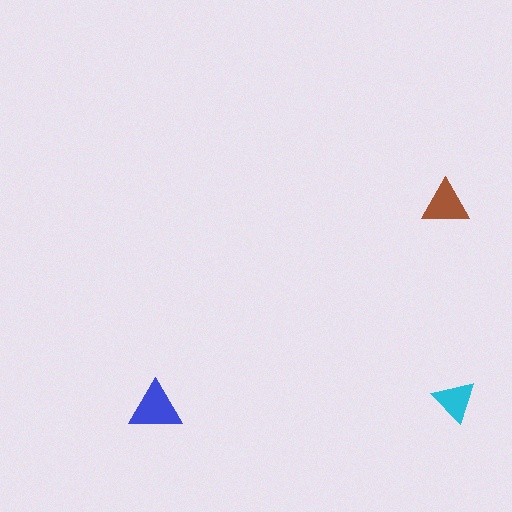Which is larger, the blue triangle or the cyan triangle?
The blue one.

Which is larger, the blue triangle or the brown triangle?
The blue one.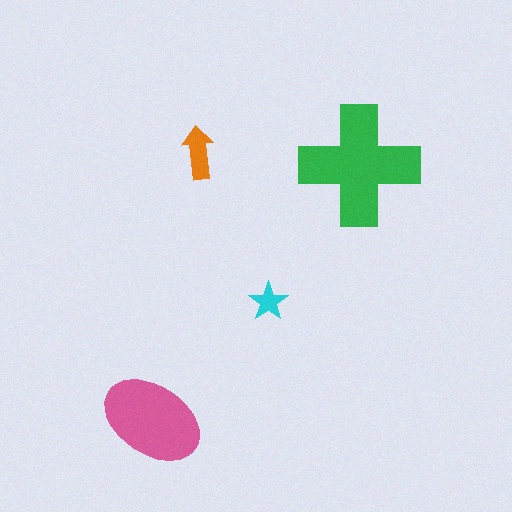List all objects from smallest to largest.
The cyan star, the orange arrow, the pink ellipse, the green cross.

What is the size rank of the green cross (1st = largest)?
1st.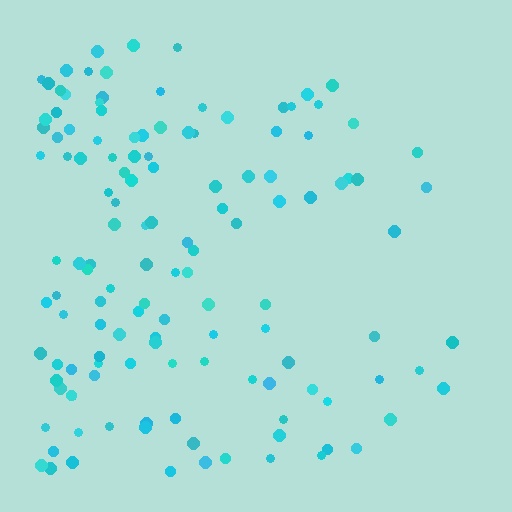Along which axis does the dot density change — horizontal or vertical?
Horizontal.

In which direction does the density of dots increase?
From right to left, with the left side densest.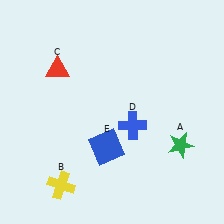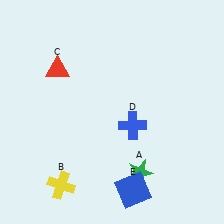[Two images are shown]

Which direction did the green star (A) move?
The green star (A) moved left.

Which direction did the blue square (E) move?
The blue square (E) moved down.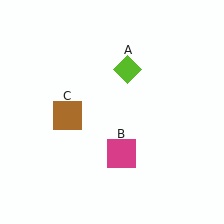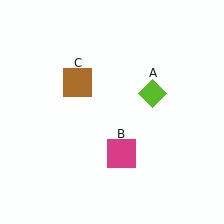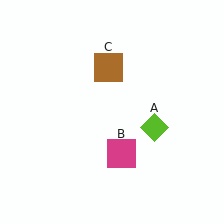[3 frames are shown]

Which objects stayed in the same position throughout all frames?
Magenta square (object B) remained stationary.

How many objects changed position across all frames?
2 objects changed position: lime diamond (object A), brown square (object C).